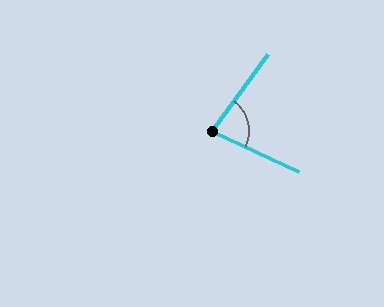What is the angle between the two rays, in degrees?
Approximately 79 degrees.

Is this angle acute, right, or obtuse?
It is acute.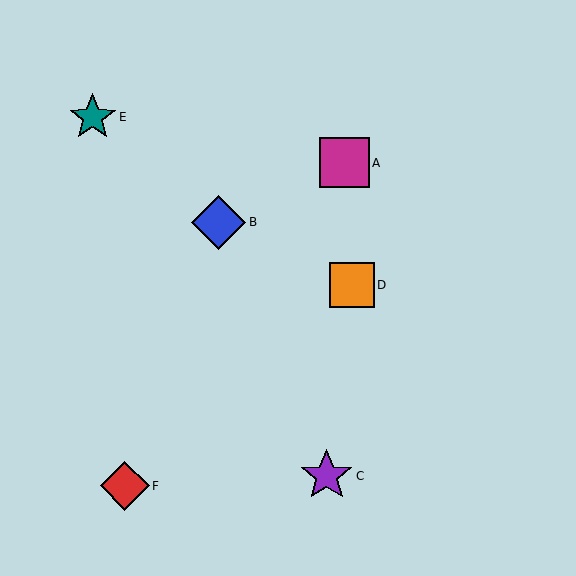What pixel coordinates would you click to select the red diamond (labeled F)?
Click at (125, 486) to select the red diamond F.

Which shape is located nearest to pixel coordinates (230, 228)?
The blue diamond (labeled B) at (219, 222) is nearest to that location.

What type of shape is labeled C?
Shape C is a purple star.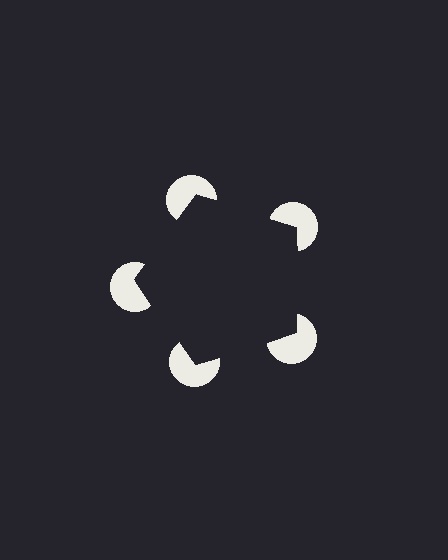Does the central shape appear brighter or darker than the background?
It typically appears slightly darker than the background, even though no actual brightness change is drawn.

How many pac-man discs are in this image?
There are 5 — one at each vertex of the illusory pentagon.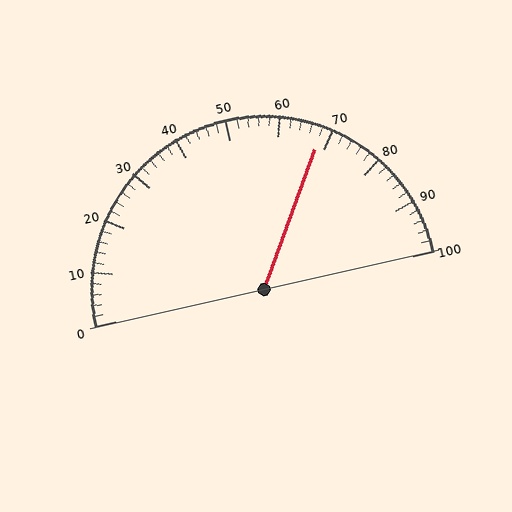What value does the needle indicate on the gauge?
The needle indicates approximately 68.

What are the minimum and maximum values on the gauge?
The gauge ranges from 0 to 100.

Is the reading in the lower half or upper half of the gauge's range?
The reading is in the upper half of the range (0 to 100).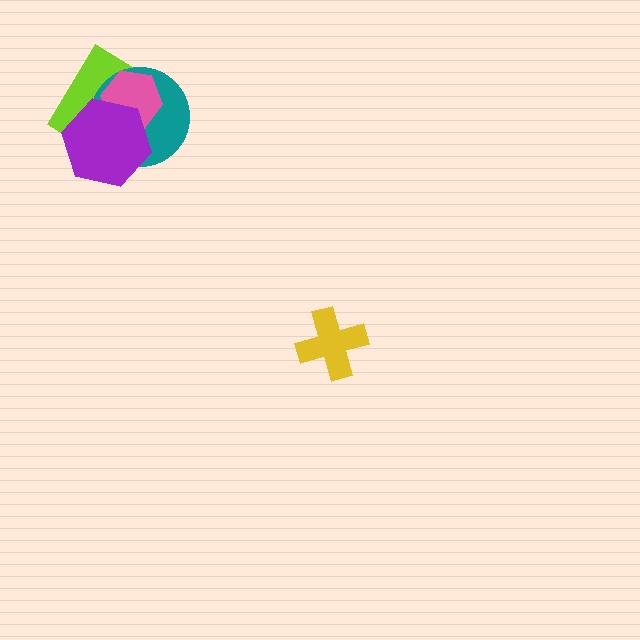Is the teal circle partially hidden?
Yes, it is partially covered by another shape.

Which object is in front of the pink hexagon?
The purple hexagon is in front of the pink hexagon.